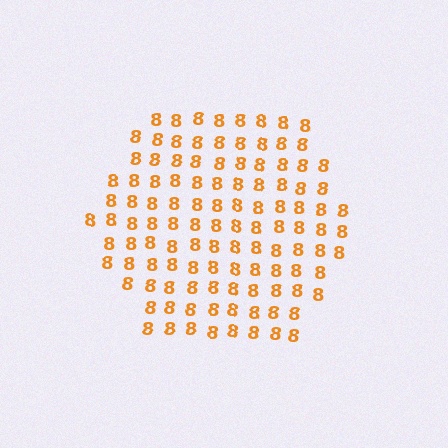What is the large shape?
The large shape is a hexagon.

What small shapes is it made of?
It is made of small digit 8's.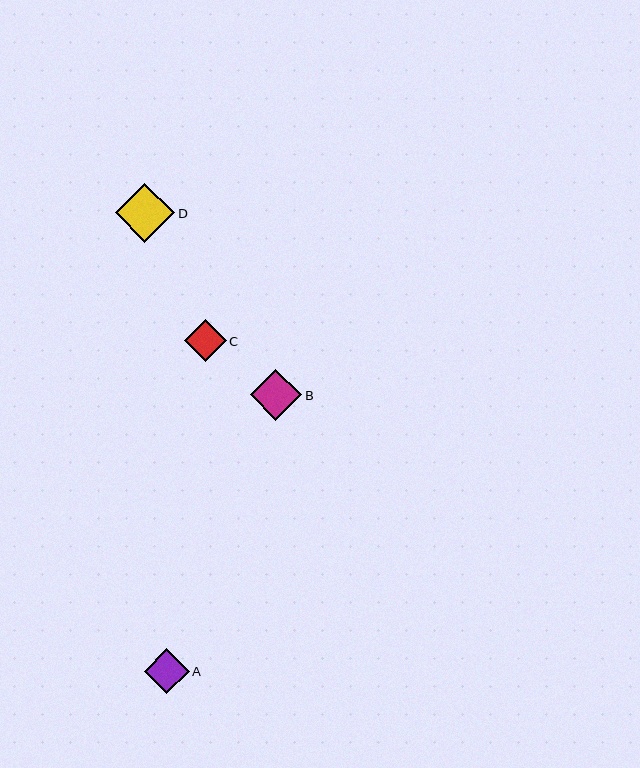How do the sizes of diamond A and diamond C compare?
Diamond A and diamond C are approximately the same size.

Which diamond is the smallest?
Diamond C is the smallest with a size of approximately 42 pixels.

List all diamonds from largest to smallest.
From largest to smallest: D, B, A, C.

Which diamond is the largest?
Diamond D is the largest with a size of approximately 59 pixels.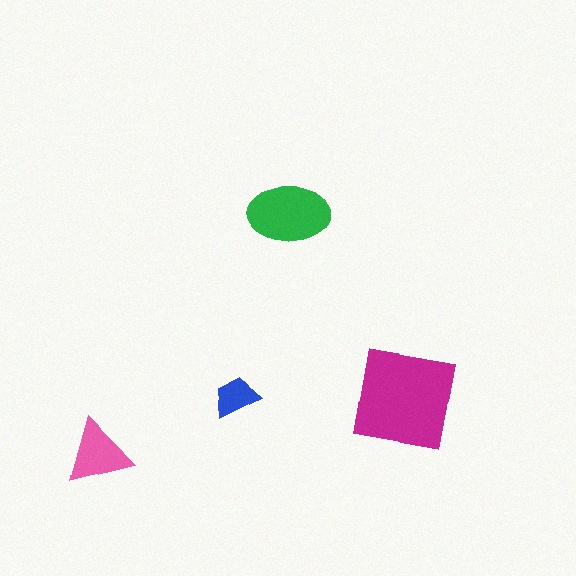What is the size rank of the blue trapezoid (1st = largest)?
4th.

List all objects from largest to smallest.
The magenta square, the green ellipse, the pink triangle, the blue trapezoid.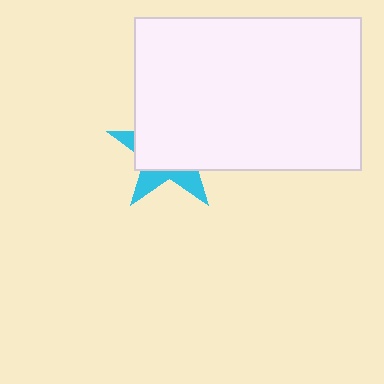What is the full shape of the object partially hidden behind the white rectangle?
The partially hidden object is a cyan star.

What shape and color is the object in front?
The object in front is a white rectangle.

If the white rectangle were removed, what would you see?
You would see the complete cyan star.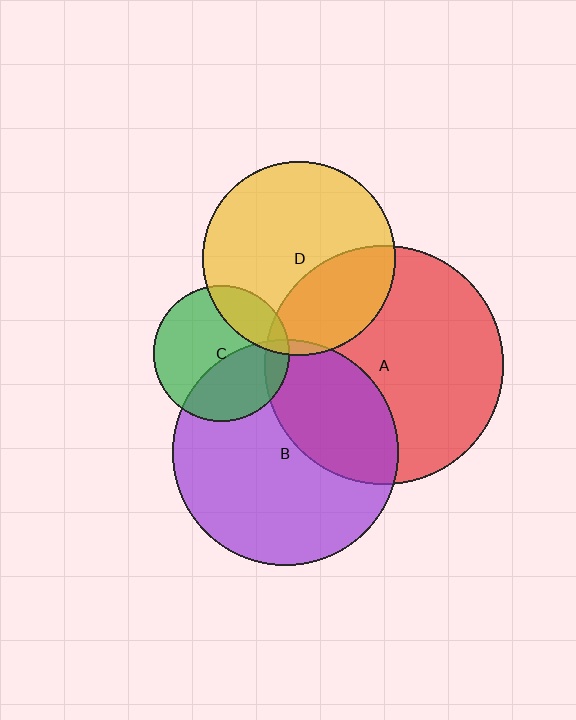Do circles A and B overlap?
Yes.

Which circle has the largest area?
Circle A (red).